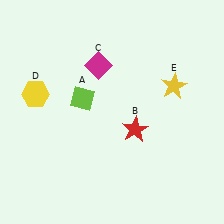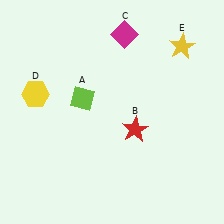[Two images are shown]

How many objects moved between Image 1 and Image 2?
2 objects moved between the two images.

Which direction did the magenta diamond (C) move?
The magenta diamond (C) moved up.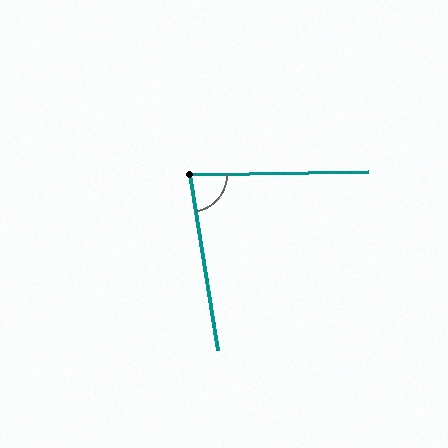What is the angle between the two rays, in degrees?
Approximately 82 degrees.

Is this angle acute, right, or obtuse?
It is acute.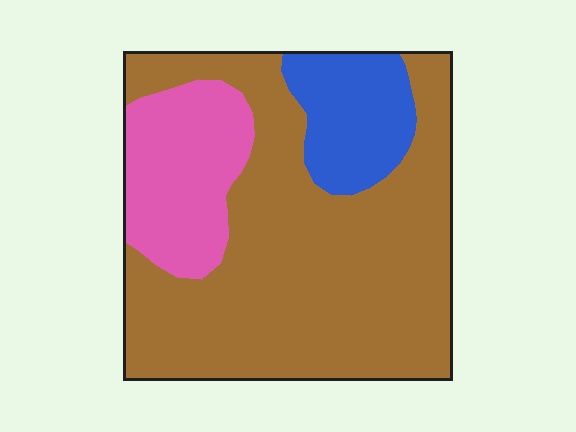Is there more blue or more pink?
Pink.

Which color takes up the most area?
Brown, at roughly 65%.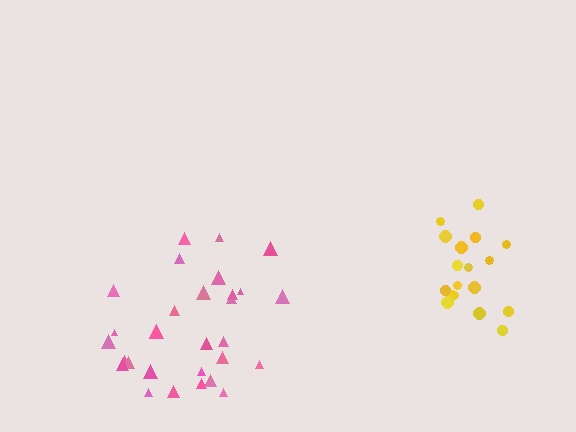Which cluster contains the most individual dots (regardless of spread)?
Pink (30).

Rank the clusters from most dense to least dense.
yellow, pink.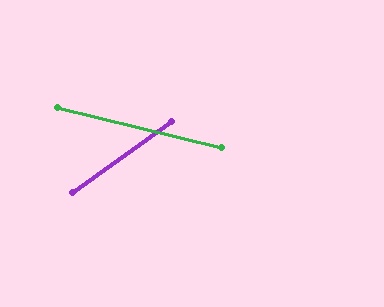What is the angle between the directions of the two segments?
Approximately 49 degrees.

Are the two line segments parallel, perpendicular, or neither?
Neither parallel nor perpendicular — they differ by about 49°.